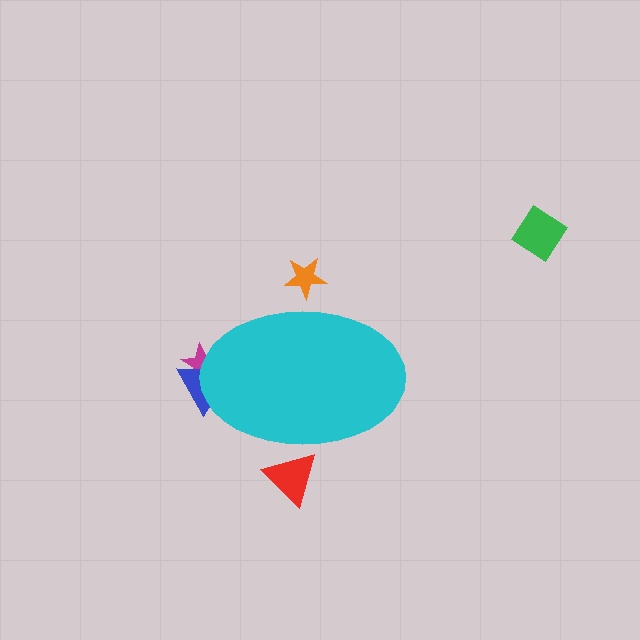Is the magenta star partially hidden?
Yes, the magenta star is partially hidden behind the cyan ellipse.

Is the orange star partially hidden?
Yes, the orange star is partially hidden behind the cyan ellipse.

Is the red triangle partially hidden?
Yes, the red triangle is partially hidden behind the cyan ellipse.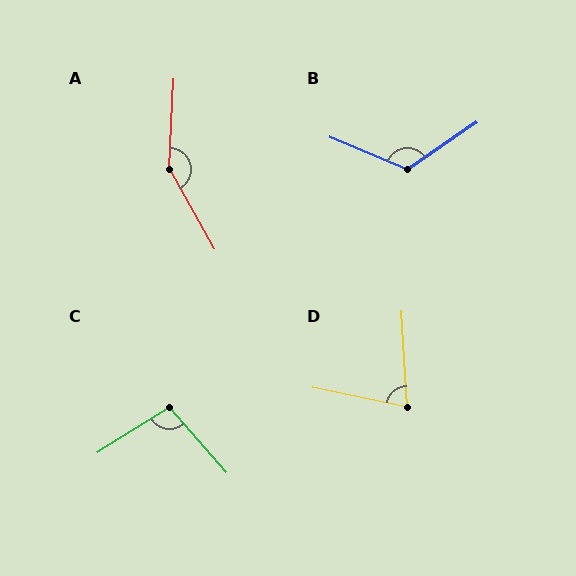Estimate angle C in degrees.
Approximately 100 degrees.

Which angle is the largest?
A, at approximately 148 degrees.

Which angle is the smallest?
D, at approximately 75 degrees.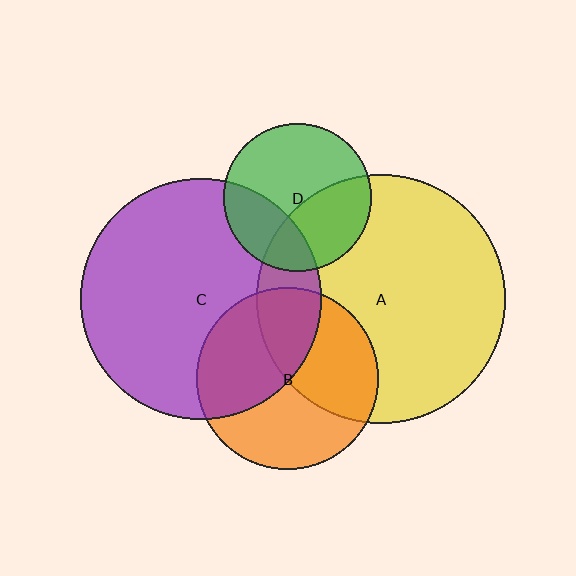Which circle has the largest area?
Circle A (yellow).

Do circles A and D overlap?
Yes.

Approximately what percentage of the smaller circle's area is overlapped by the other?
Approximately 40%.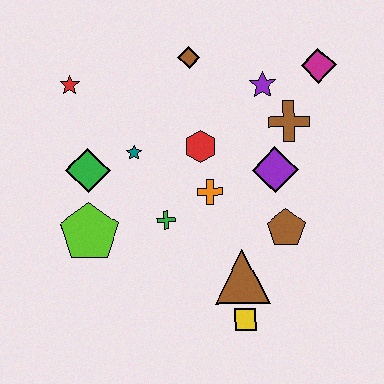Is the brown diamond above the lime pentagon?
Yes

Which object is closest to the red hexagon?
The orange cross is closest to the red hexagon.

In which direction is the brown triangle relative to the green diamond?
The brown triangle is to the right of the green diamond.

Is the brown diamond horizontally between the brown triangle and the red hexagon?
No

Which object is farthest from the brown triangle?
The red star is farthest from the brown triangle.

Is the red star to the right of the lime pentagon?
No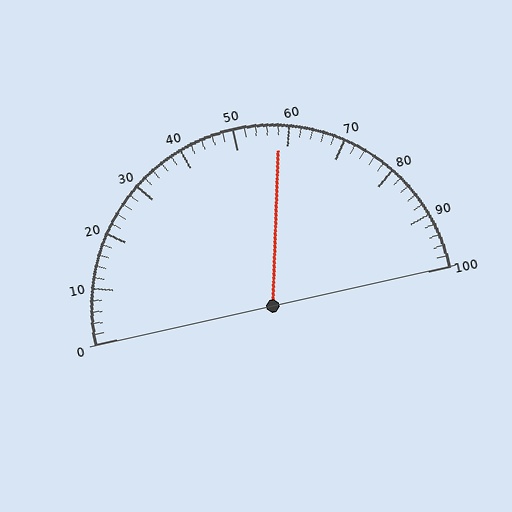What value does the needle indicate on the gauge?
The needle indicates approximately 58.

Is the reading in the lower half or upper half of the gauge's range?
The reading is in the upper half of the range (0 to 100).